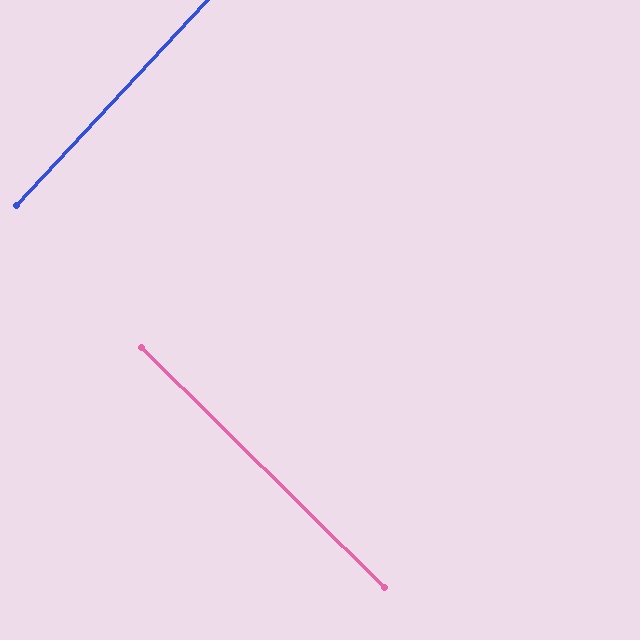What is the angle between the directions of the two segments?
Approximately 88 degrees.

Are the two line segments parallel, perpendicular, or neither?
Perpendicular — they meet at approximately 88°.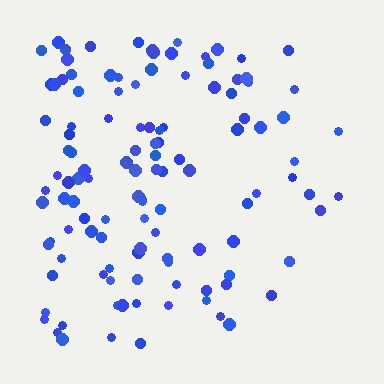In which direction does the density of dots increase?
From right to left, with the left side densest.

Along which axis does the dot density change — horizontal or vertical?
Horizontal.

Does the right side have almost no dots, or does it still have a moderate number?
Still a moderate number, just noticeably fewer than the left.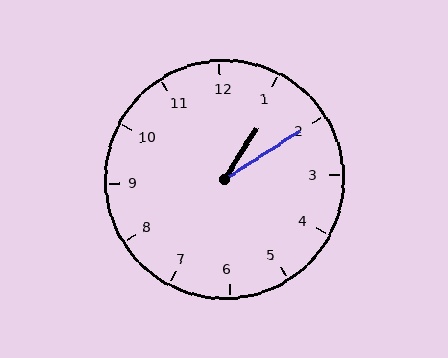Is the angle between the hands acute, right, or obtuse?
It is acute.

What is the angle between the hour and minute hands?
Approximately 25 degrees.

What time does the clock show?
1:10.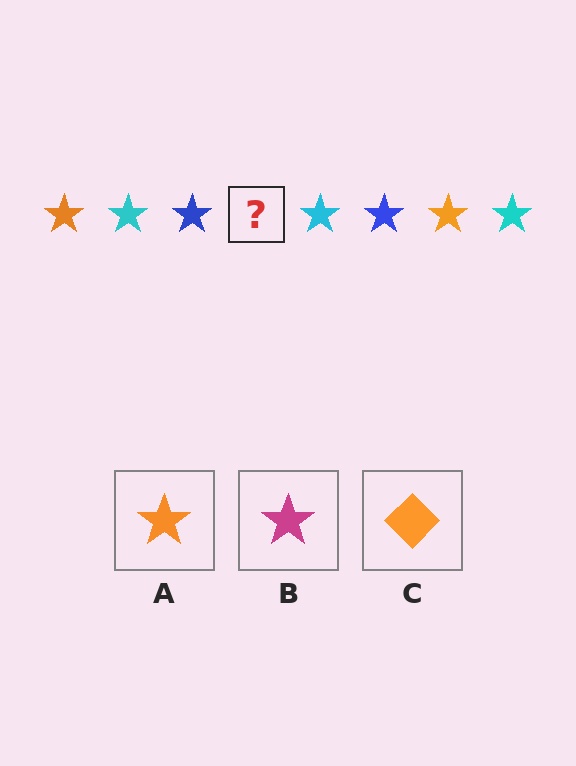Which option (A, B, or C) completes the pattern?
A.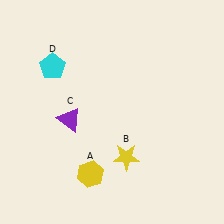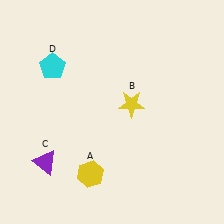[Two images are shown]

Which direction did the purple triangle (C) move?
The purple triangle (C) moved down.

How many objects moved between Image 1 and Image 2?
2 objects moved between the two images.